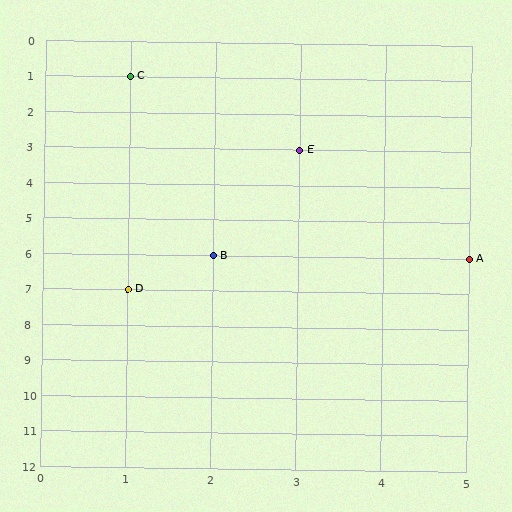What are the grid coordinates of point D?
Point D is at grid coordinates (1, 7).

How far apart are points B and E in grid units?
Points B and E are 1 column and 3 rows apart (about 3.2 grid units diagonally).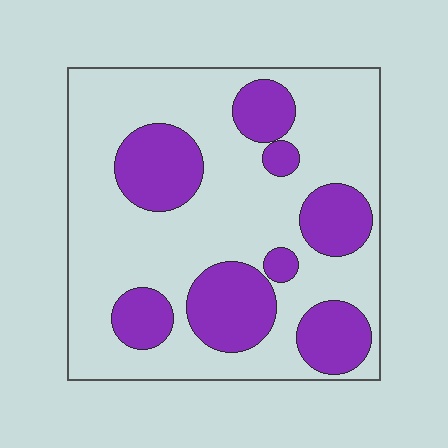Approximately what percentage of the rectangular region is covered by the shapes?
Approximately 30%.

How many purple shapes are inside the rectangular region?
8.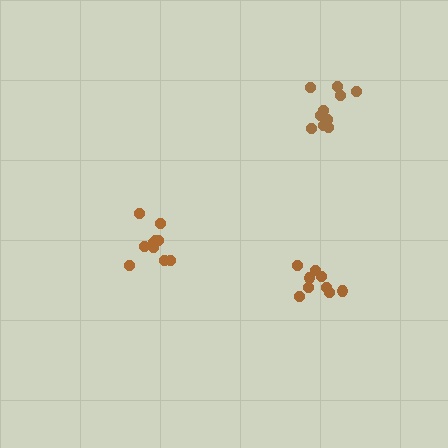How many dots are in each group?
Group 1: 10 dots, Group 2: 10 dots, Group 3: 9 dots (29 total).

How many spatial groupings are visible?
There are 3 spatial groupings.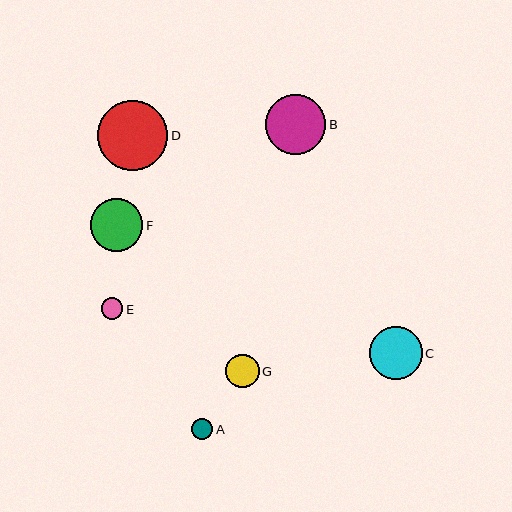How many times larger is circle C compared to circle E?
Circle C is approximately 2.4 times the size of circle E.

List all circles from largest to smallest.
From largest to smallest: D, B, C, F, G, E, A.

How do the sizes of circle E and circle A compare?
Circle E and circle A are approximately the same size.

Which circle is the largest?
Circle D is the largest with a size of approximately 70 pixels.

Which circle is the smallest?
Circle A is the smallest with a size of approximately 22 pixels.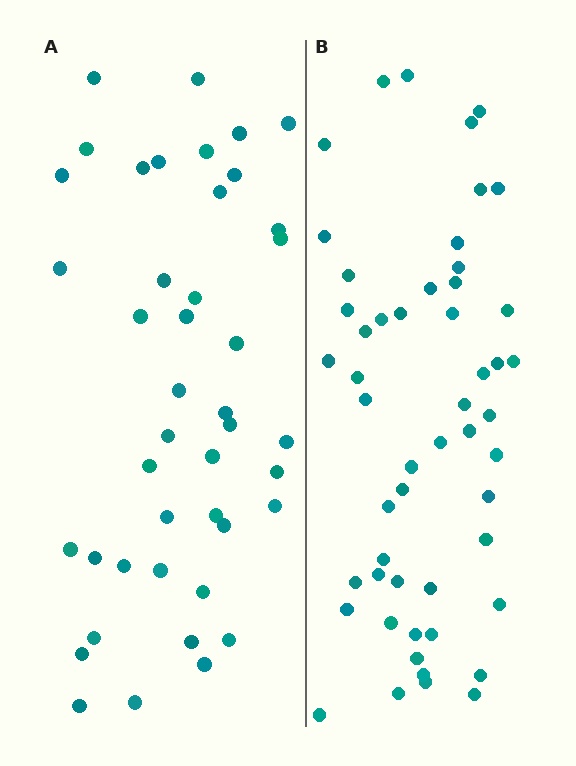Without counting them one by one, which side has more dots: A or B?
Region B (the right region) has more dots.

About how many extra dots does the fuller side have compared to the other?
Region B has roughly 8 or so more dots than region A.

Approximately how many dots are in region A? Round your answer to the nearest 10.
About 40 dots. (The exact count is 43, which rounds to 40.)